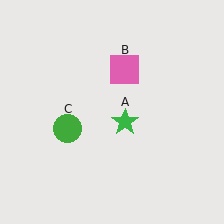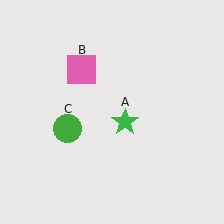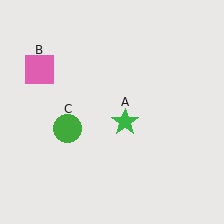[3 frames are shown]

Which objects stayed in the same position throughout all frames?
Green star (object A) and green circle (object C) remained stationary.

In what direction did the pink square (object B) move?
The pink square (object B) moved left.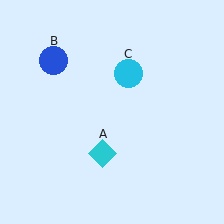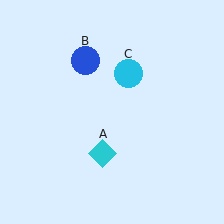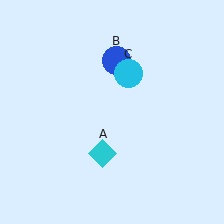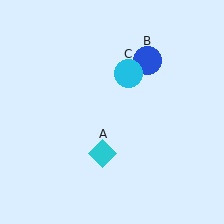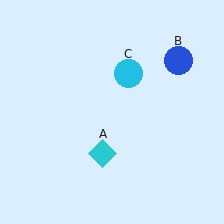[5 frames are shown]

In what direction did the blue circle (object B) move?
The blue circle (object B) moved right.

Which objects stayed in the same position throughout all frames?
Cyan diamond (object A) and cyan circle (object C) remained stationary.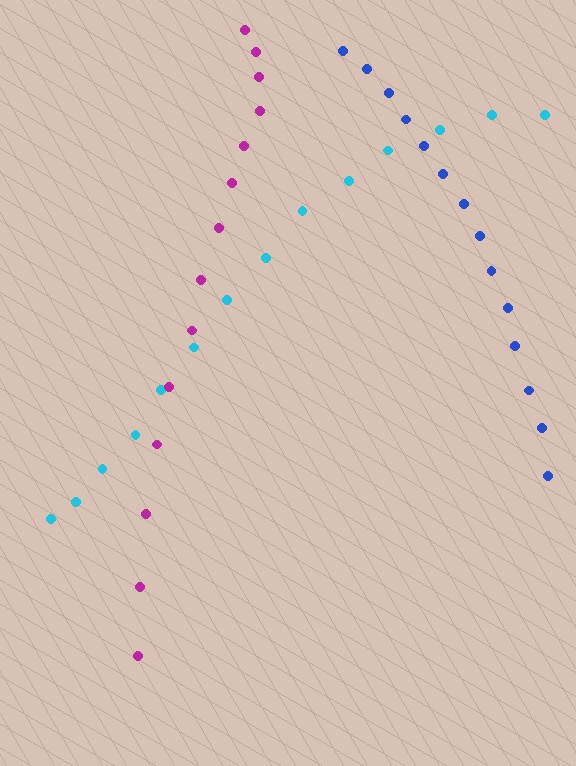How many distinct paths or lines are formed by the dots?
There are 3 distinct paths.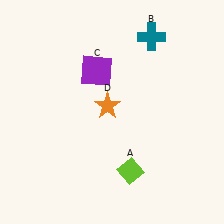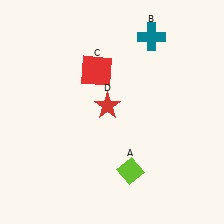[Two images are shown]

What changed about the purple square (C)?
In Image 1, C is purple. In Image 2, it changed to red.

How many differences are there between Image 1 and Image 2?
There are 2 differences between the two images.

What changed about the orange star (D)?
In Image 1, D is orange. In Image 2, it changed to red.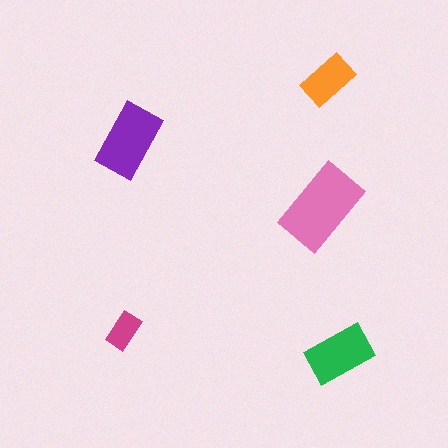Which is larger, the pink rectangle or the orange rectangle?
The pink one.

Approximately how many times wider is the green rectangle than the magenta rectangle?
About 1.5 times wider.